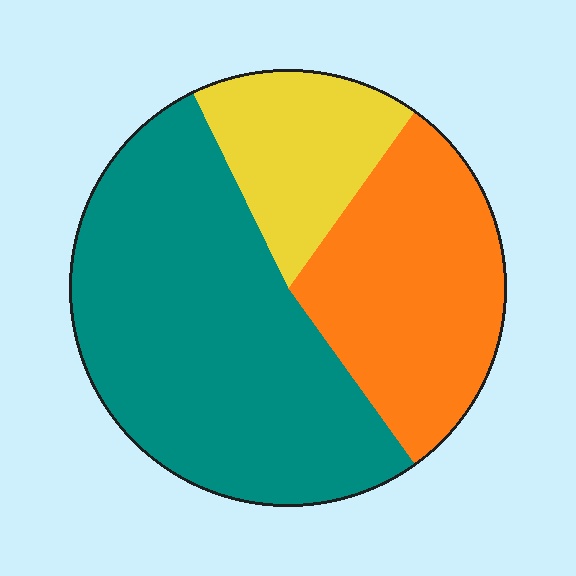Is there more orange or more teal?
Teal.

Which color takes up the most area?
Teal, at roughly 55%.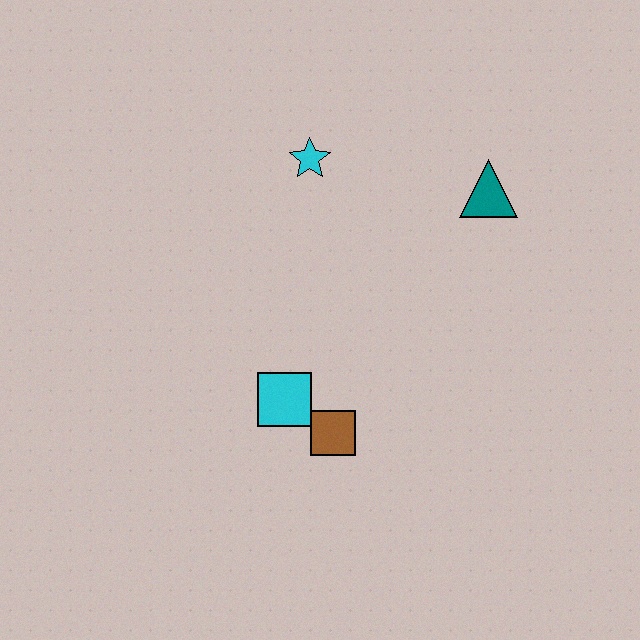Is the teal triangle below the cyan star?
Yes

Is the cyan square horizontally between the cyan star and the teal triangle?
No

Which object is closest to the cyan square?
The brown square is closest to the cyan square.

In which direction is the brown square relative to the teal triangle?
The brown square is below the teal triangle.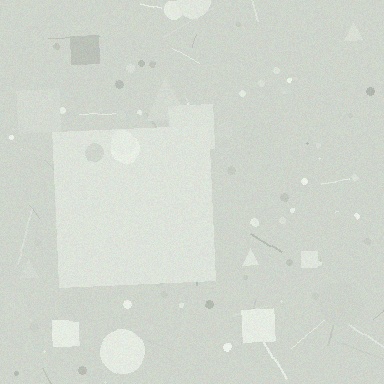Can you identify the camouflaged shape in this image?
The camouflaged shape is a square.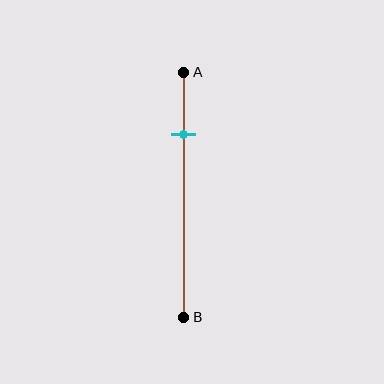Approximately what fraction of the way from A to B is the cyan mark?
The cyan mark is approximately 25% of the way from A to B.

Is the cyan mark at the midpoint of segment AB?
No, the mark is at about 25% from A, not at the 50% midpoint.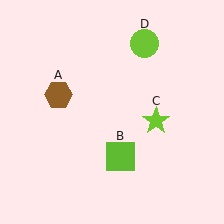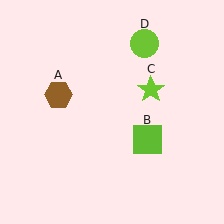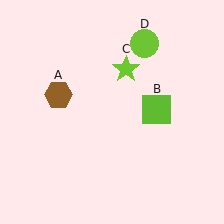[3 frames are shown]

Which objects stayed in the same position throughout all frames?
Brown hexagon (object A) and lime circle (object D) remained stationary.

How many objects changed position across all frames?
2 objects changed position: lime square (object B), lime star (object C).